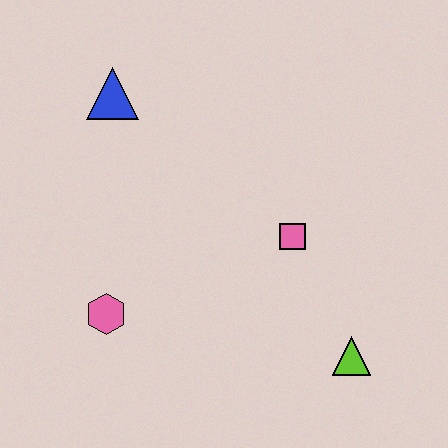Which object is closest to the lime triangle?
The pink square is closest to the lime triangle.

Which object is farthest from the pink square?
The blue triangle is farthest from the pink square.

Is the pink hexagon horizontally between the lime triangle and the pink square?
No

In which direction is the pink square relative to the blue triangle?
The pink square is to the right of the blue triangle.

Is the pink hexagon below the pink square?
Yes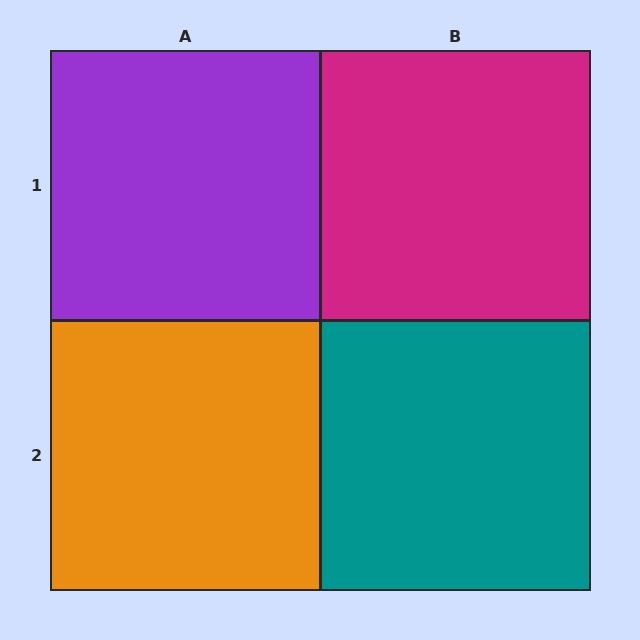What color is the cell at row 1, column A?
Purple.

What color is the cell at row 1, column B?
Magenta.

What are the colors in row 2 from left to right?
Orange, teal.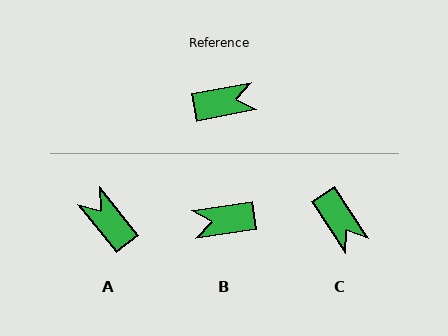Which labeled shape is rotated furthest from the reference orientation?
B, about 178 degrees away.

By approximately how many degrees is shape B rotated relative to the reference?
Approximately 178 degrees counter-clockwise.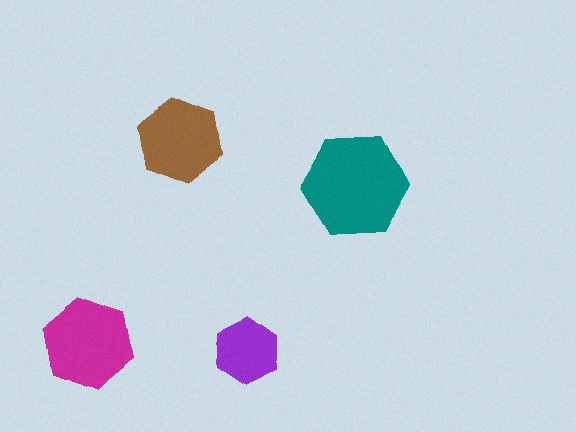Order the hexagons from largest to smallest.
the teal one, the magenta one, the brown one, the purple one.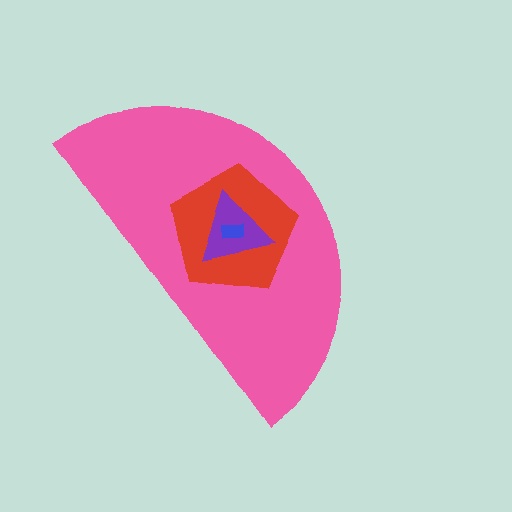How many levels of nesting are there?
4.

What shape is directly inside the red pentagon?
The purple triangle.